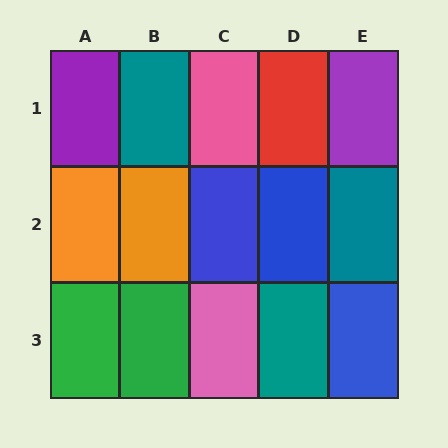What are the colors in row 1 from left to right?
Purple, teal, pink, red, purple.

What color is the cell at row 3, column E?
Blue.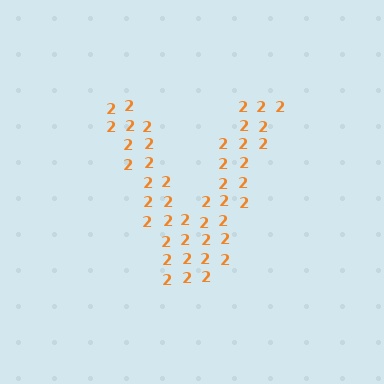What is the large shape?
The large shape is the letter V.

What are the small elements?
The small elements are digit 2's.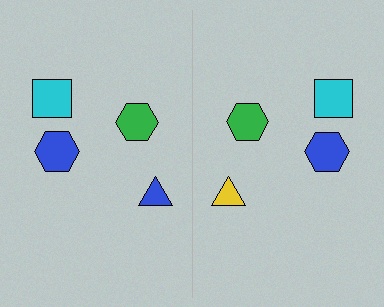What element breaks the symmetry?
The yellow triangle on the right side breaks the symmetry — its mirror counterpart is blue.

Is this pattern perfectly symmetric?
No, the pattern is not perfectly symmetric. The yellow triangle on the right side breaks the symmetry — its mirror counterpart is blue.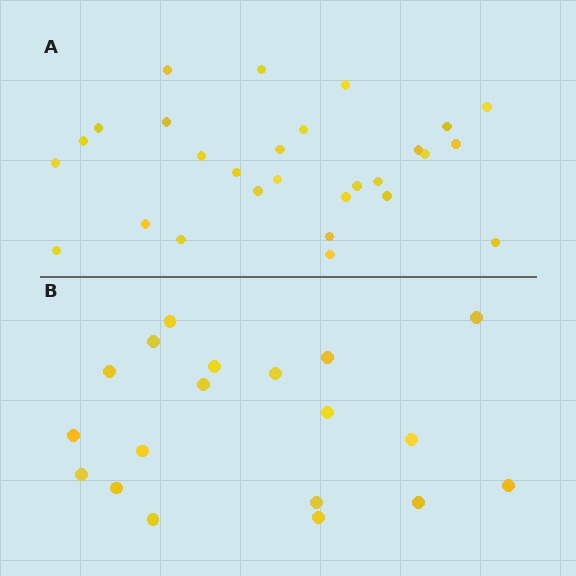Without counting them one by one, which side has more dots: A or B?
Region A (the top region) has more dots.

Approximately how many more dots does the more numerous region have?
Region A has roughly 8 or so more dots than region B.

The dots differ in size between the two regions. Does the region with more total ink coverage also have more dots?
No. Region B has more total ink coverage because its dots are larger, but region A actually contains more individual dots. Total area can be misleading — the number of items is what matters here.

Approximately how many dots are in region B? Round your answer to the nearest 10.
About 20 dots. (The exact count is 19, which rounds to 20.)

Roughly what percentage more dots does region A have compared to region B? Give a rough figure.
About 45% more.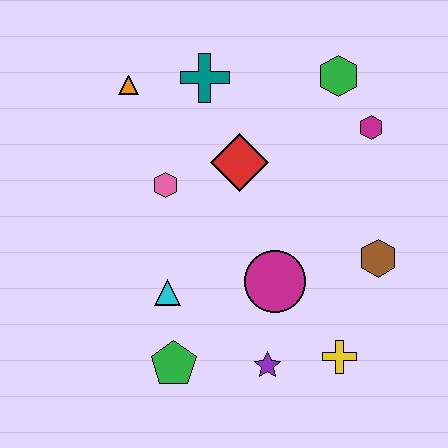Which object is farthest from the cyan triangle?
The green hexagon is farthest from the cyan triangle.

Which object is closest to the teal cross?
The orange triangle is closest to the teal cross.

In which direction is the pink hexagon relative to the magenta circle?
The pink hexagon is to the left of the magenta circle.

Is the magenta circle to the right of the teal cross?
Yes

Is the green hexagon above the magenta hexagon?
Yes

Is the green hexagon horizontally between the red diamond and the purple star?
No